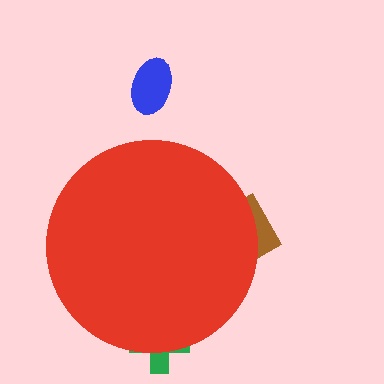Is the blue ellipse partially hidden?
No, the blue ellipse is fully visible.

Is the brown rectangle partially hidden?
Yes, the brown rectangle is partially hidden behind the red circle.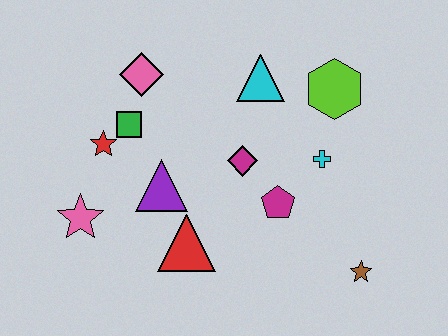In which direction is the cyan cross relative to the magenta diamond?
The cyan cross is to the right of the magenta diamond.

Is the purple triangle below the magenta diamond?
Yes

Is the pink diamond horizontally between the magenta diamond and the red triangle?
No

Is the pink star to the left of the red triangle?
Yes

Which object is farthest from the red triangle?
The lime hexagon is farthest from the red triangle.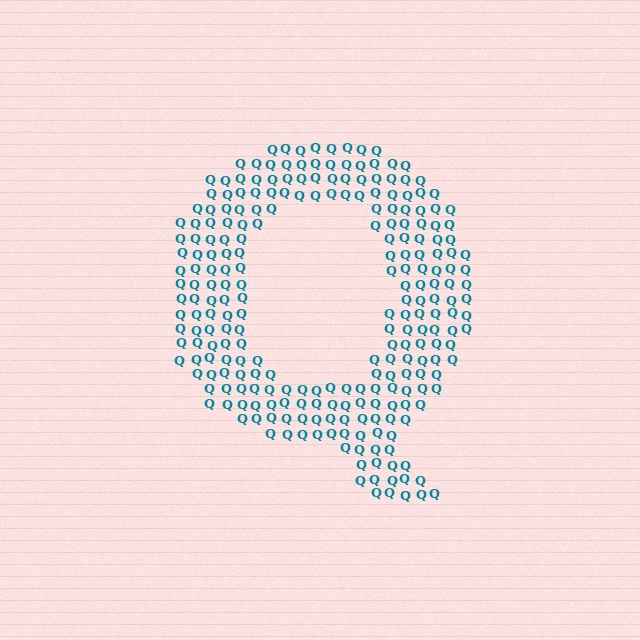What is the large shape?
The large shape is the letter Q.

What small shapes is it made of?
It is made of small letter Q's.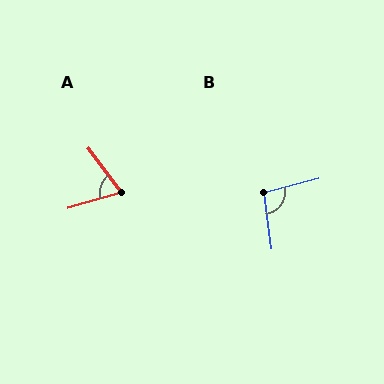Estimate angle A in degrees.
Approximately 69 degrees.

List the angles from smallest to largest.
A (69°), B (97°).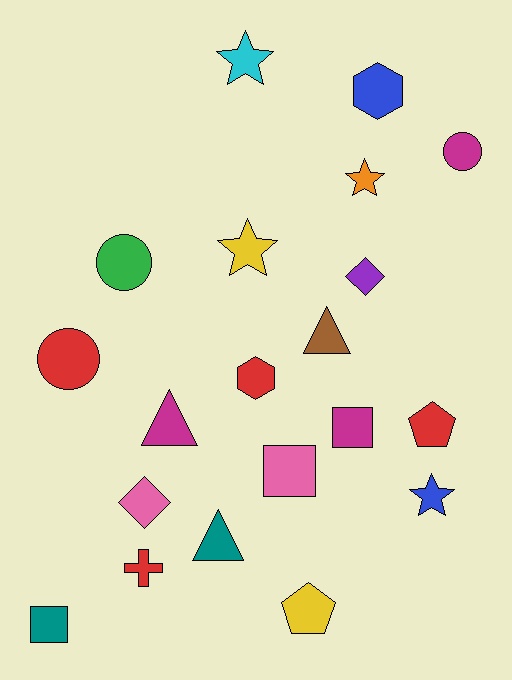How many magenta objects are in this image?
There are 3 magenta objects.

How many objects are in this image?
There are 20 objects.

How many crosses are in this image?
There is 1 cross.